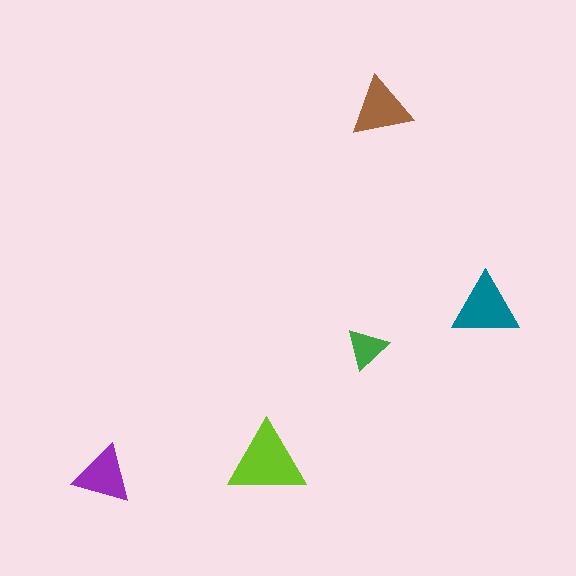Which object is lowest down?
The purple triangle is bottommost.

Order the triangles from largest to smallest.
the lime one, the teal one, the brown one, the purple one, the green one.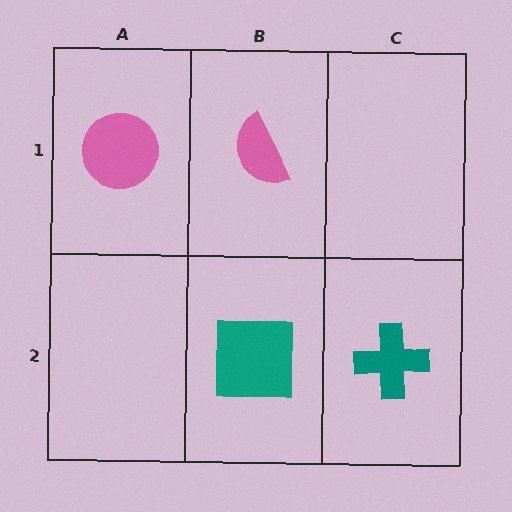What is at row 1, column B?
A pink semicircle.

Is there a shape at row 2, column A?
No, that cell is empty.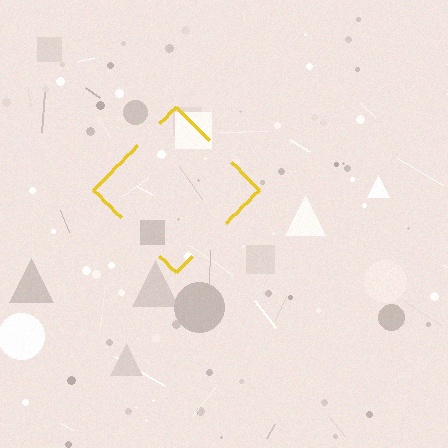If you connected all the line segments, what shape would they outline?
They would outline a diamond.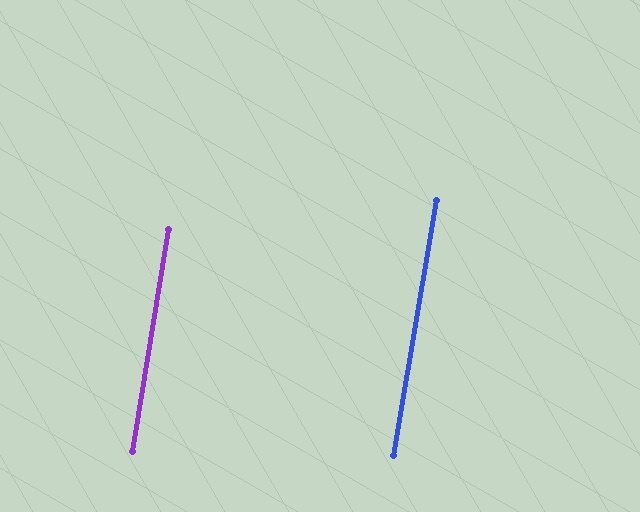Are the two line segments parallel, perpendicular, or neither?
Parallel — their directions differ by only 0.3°.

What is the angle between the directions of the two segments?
Approximately 0 degrees.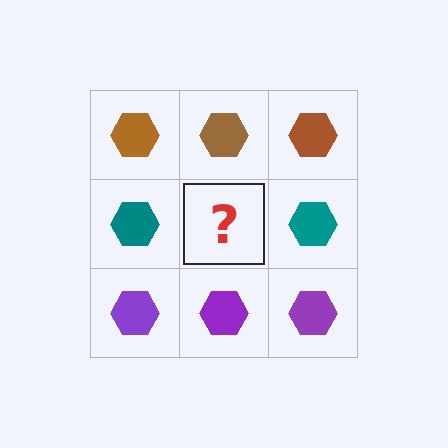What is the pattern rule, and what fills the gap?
The rule is that each row has a consistent color. The gap should be filled with a teal hexagon.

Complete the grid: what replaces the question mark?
The question mark should be replaced with a teal hexagon.